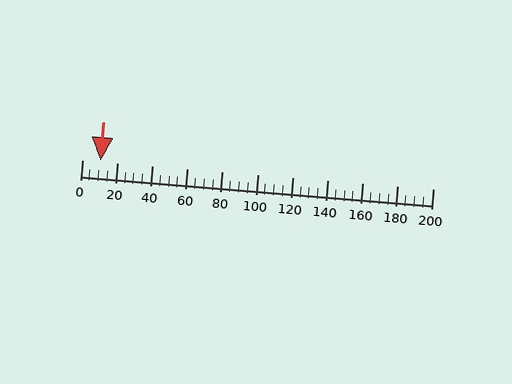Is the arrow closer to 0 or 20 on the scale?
The arrow is closer to 20.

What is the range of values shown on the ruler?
The ruler shows values from 0 to 200.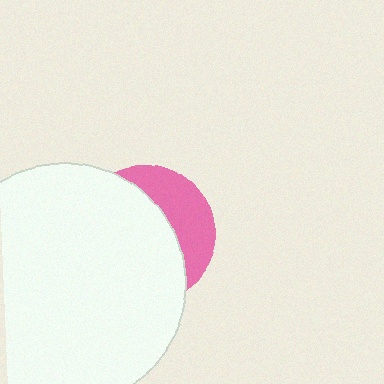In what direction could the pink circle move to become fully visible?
The pink circle could move right. That would shift it out from behind the white circle entirely.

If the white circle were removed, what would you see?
You would see the complete pink circle.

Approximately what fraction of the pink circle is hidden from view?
Roughly 68% of the pink circle is hidden behind the white circle.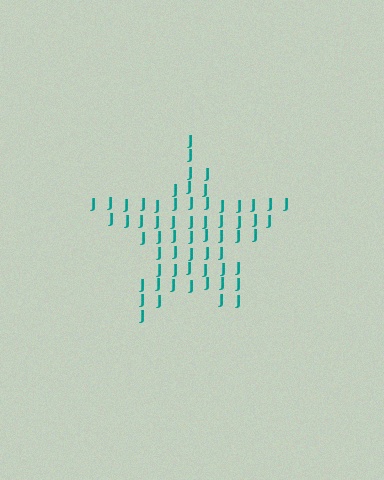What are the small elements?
The small elements are letter J's.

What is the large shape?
The large shape is a star.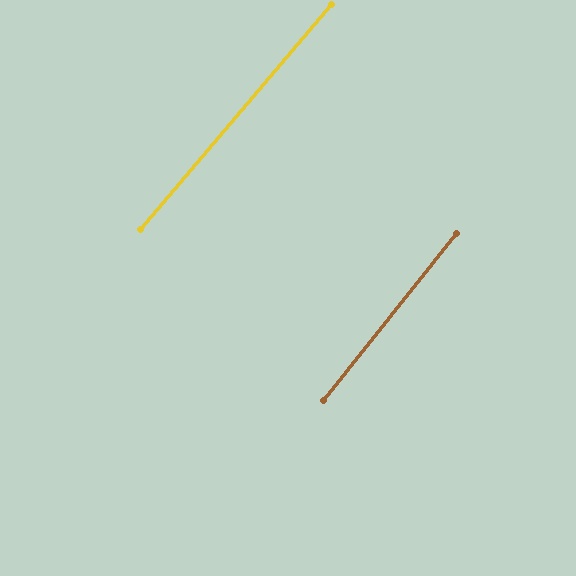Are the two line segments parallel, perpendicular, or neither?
Parallel — their directions differ by only 1.7°.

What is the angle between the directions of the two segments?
Approximately 2 degrees.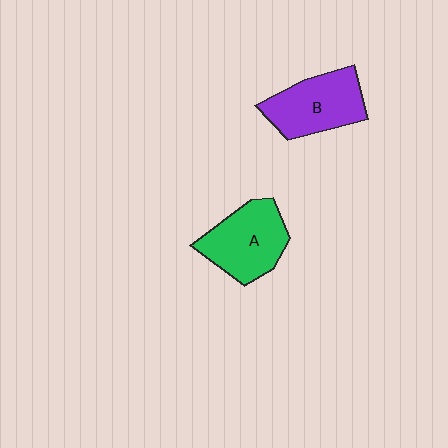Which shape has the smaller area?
Shape B (purple).